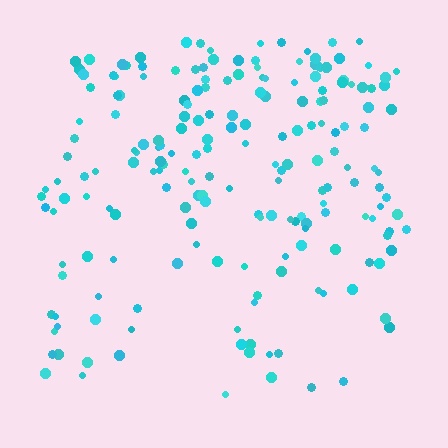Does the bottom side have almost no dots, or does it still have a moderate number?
Still a moderate number, just noticeably fewer than the top.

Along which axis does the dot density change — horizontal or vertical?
Vertical.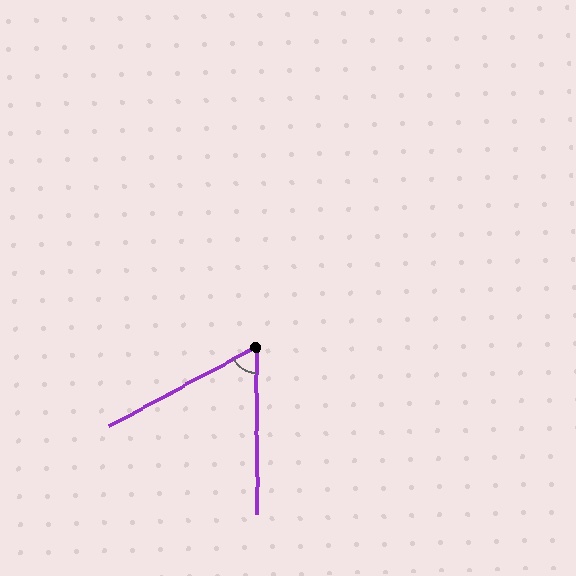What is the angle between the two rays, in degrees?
Approximately 62 degrees.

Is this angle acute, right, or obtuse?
It is acute.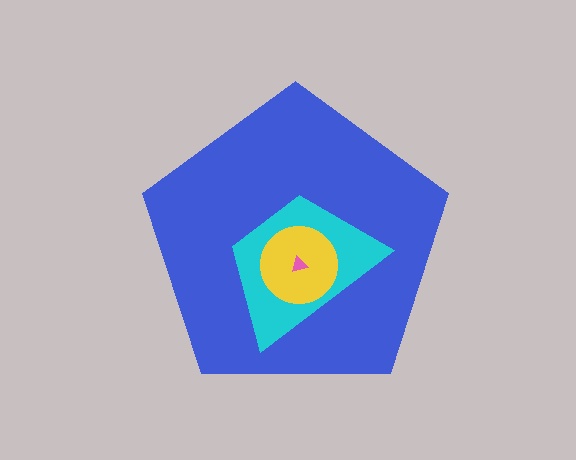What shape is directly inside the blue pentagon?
The cyan trapezoid.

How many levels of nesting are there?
4.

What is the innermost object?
The pink triangle.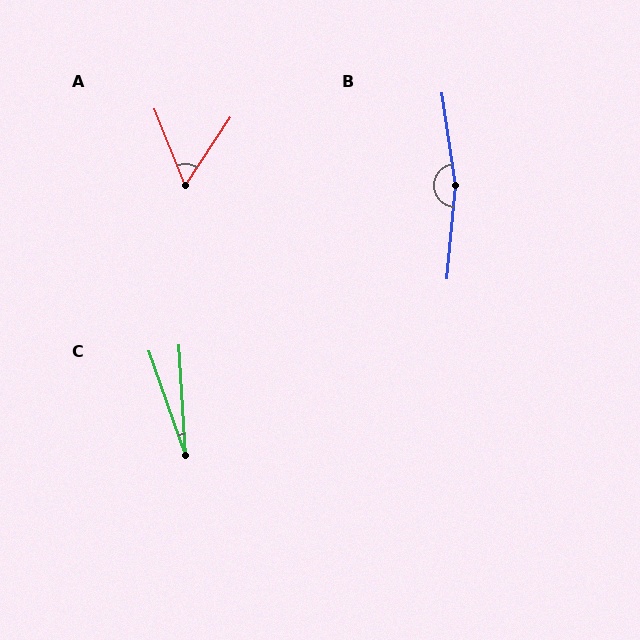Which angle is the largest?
B, at approximately 167 degrees.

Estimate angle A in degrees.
Approximately 56 degrees.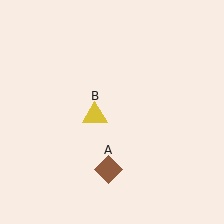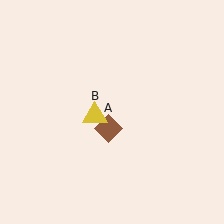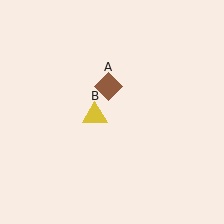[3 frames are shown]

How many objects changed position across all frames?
1 object changed position: brown diamond (object A).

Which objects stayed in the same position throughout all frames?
Yellow triangle (object B) remained stationary.